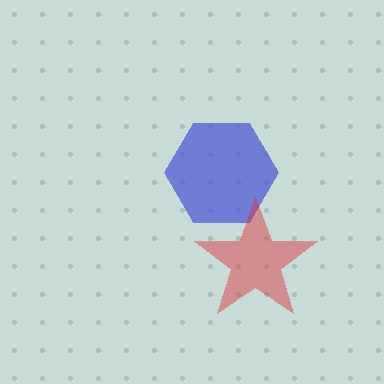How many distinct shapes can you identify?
There are 2 distinct shapes: a blue hexagon, a red star.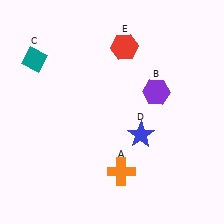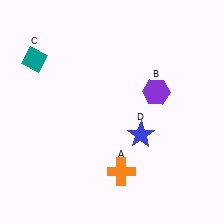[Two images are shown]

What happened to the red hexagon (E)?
The red hexagon (E) was removed in Image 2. It was in the top-right area of Image 1.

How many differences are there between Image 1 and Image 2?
There is 1 difference between the two images.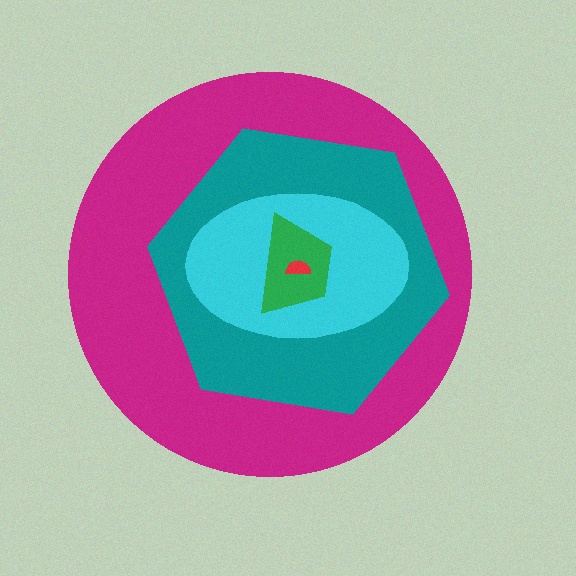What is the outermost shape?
The magenta circle.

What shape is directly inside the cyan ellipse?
The green trapezoid.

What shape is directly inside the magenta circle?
The teal hexagon.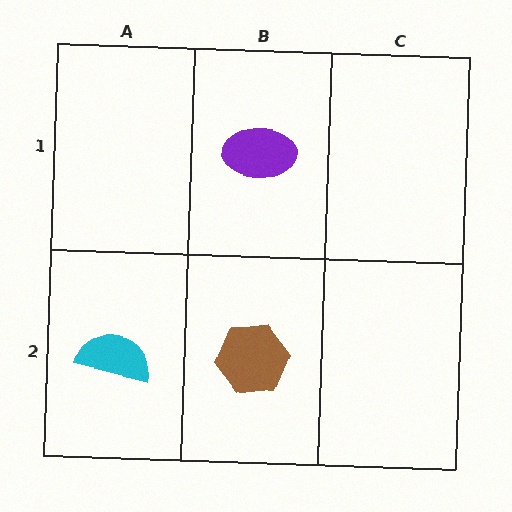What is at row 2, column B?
A brown hexagon.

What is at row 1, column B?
A purple ellipse.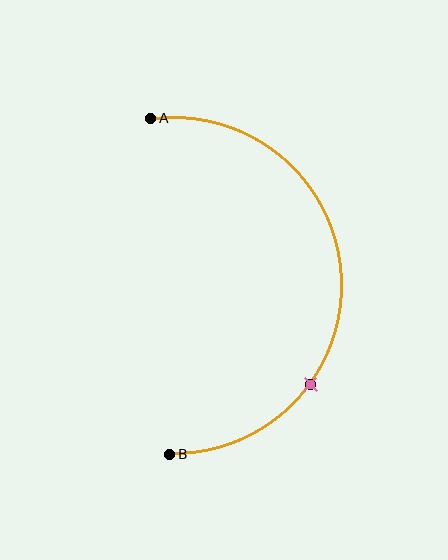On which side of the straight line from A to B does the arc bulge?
The arc bulges to the right of the straight line connecting A and B.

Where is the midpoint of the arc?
The arc midpoint is the point on the curve farthest from the straight line joining A and B. It sits to the right of that line.